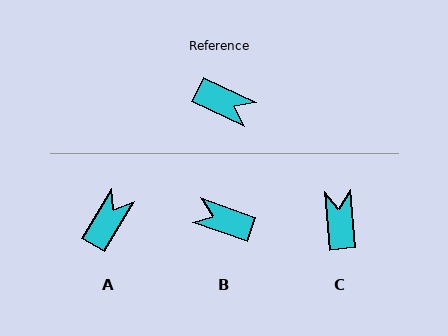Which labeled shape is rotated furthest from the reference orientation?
B, about 174 degrees away.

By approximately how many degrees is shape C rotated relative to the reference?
Approximately 120 degrees counter-clockwise.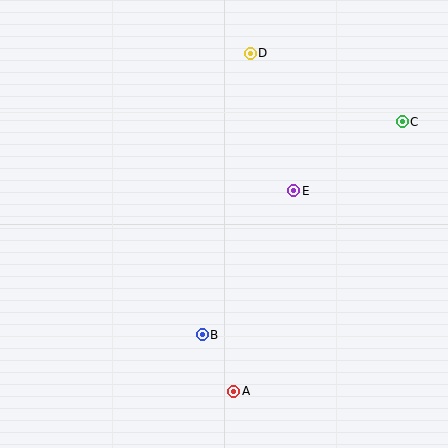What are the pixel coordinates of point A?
Point A is at (234, 391).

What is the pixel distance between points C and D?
The distance between C and D is 167 pixels.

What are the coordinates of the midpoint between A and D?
The midpoint between A and D is at (242, 222).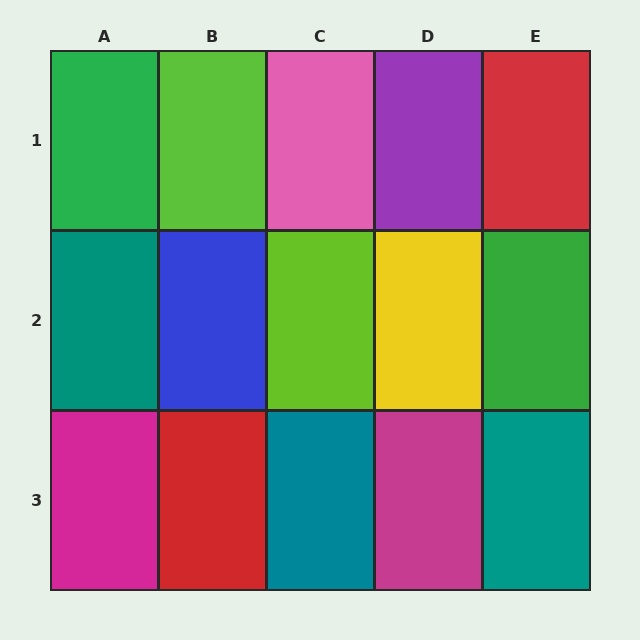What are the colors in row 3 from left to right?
Magenta, red, teal, magenta, teal.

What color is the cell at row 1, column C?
Pink.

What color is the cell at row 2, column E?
Green.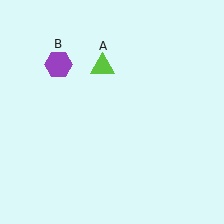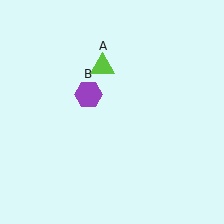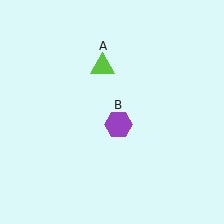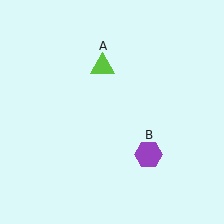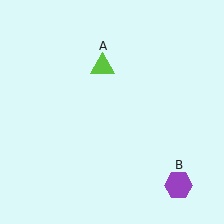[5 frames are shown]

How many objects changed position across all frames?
1 object changed position: purple hexagon (object B).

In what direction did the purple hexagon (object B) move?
The purple hexagon (object B) moved down and to the right.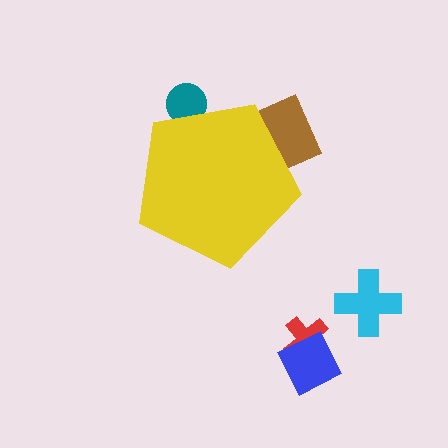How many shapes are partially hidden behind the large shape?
2 shapes are partially hidden.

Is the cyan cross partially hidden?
No, the cyan cross is fully visible.